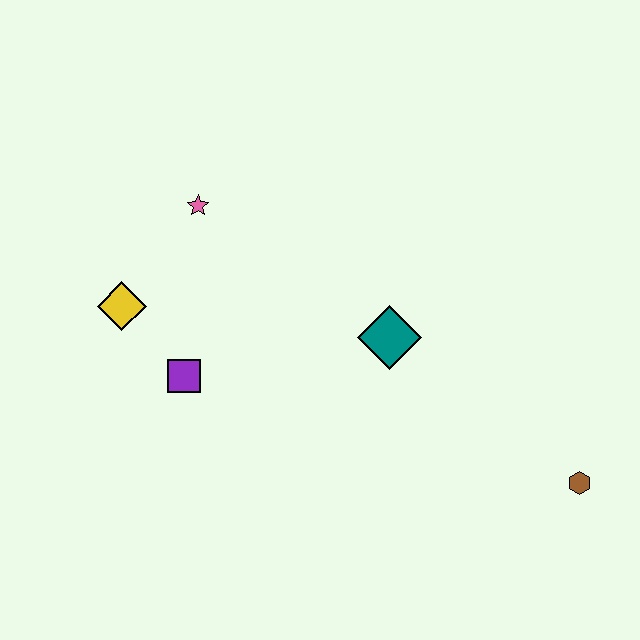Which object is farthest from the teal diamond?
The yellow diamond is farthest from the teal diamond.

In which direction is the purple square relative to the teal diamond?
The purple square is to the left of the teal diamond.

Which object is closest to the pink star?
The yellow diamond is closest to the pink star.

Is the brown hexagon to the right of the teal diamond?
Yes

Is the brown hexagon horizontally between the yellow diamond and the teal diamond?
No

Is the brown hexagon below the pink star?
Yes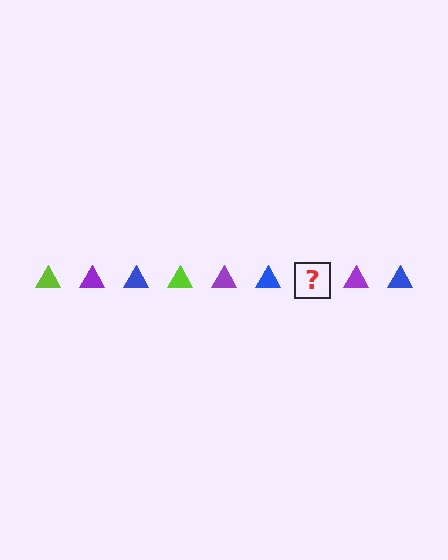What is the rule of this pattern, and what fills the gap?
The rule is that the pattern cycles through lime, purple, blue triangles. The gap should be filled with a lime triangle.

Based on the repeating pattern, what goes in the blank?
The blank should be a lime triangle.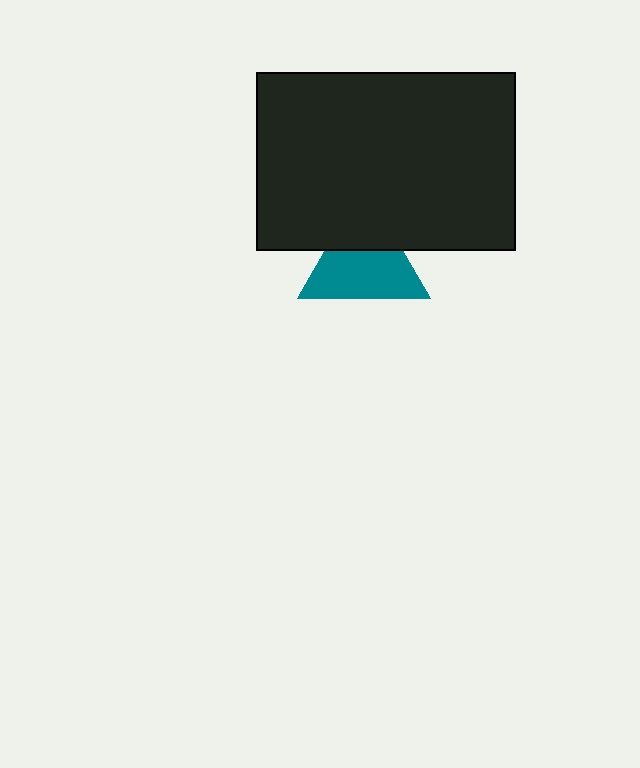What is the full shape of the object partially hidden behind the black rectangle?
The partially hidden object is a teal triangle.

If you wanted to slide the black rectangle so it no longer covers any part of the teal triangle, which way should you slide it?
Slide it up — that is the most direct way to separate the two shapes.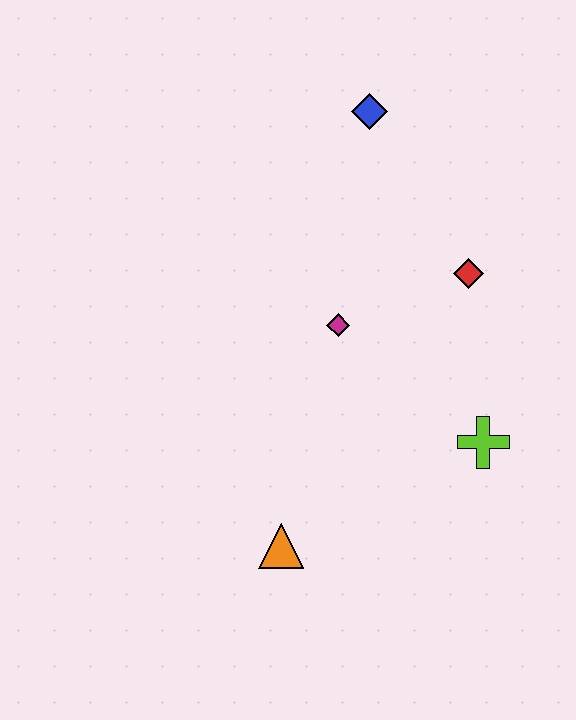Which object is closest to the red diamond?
The magenta diamond is closest to the red diamond.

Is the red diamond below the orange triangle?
No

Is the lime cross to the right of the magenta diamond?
Yes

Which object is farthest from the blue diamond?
The orange triangle is farthest from the blue diamond.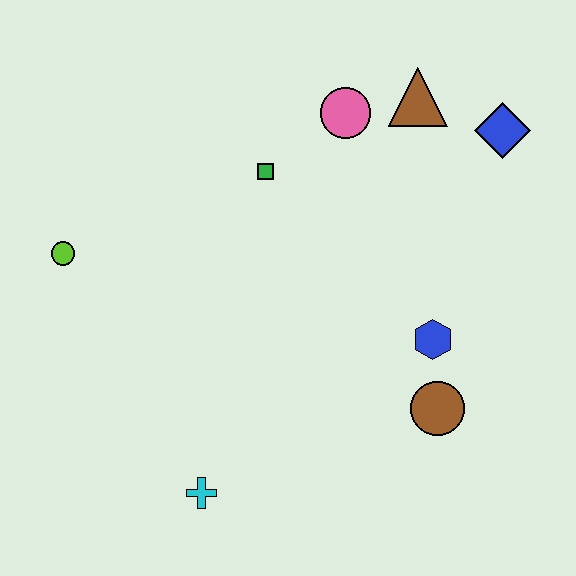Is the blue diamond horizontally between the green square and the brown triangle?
No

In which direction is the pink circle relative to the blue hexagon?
The pink circle is above the blue hexagon.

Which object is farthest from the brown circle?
The lime circle is farthest from the brown circle.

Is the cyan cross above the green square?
No